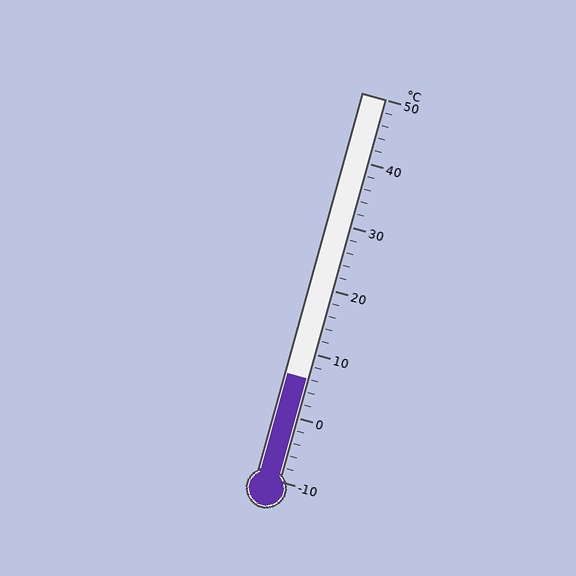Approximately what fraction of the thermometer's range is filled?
The thermometer is filled to approximately 25% of its range.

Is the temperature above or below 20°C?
The temperature is below 20°C.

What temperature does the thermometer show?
The thermometer shows approximately 6°C.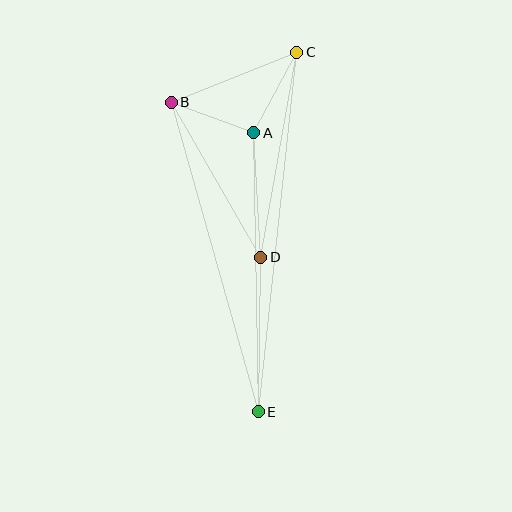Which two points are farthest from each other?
Points C and E are farthest from each other.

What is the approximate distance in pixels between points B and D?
The distance between B and D is approximately 179 pixels.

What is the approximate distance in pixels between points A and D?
The distance between A and D is approximately 124 pixels.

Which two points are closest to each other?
Points A and B are closest to each other.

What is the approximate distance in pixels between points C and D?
The distance between C and D is approximately 208 pixels.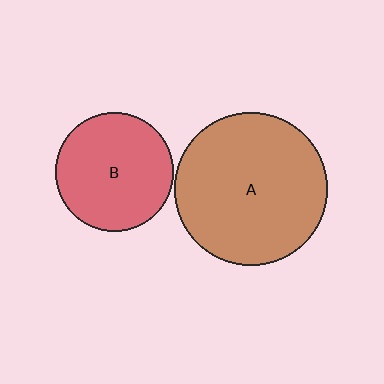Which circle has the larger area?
Circle A (brown).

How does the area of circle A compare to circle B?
Approximately 1.7 times.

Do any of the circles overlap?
No, none of the circles overlap.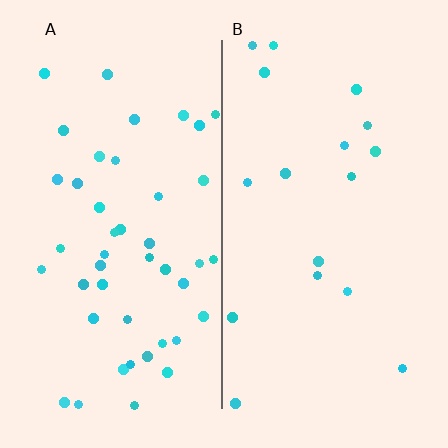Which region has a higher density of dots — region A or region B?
A (the left).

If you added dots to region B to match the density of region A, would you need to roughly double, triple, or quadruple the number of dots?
Approximately triple.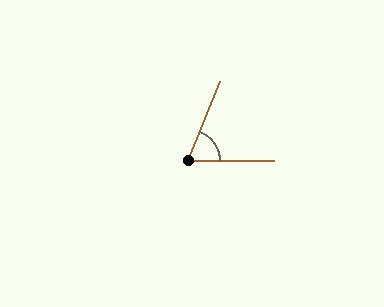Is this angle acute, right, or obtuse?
It is acute.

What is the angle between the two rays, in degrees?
Approximately 68 degrees.